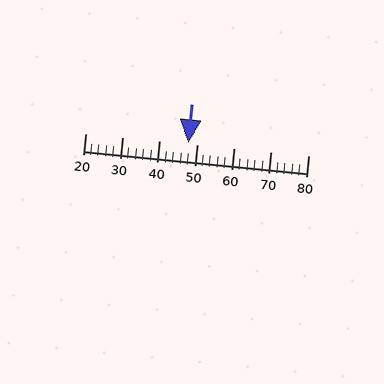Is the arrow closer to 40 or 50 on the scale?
The arrow is closer to 50.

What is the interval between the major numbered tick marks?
The major tick marks are spaced 10 units apart.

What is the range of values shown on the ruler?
The ruler shows values from 20 to 80.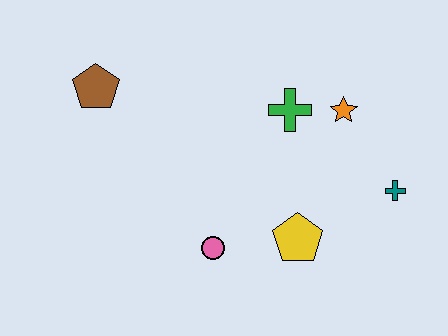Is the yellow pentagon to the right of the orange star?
No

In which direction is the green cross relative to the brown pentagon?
The green cross is to the right of the brown pentagon.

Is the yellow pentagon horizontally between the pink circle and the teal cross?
Yes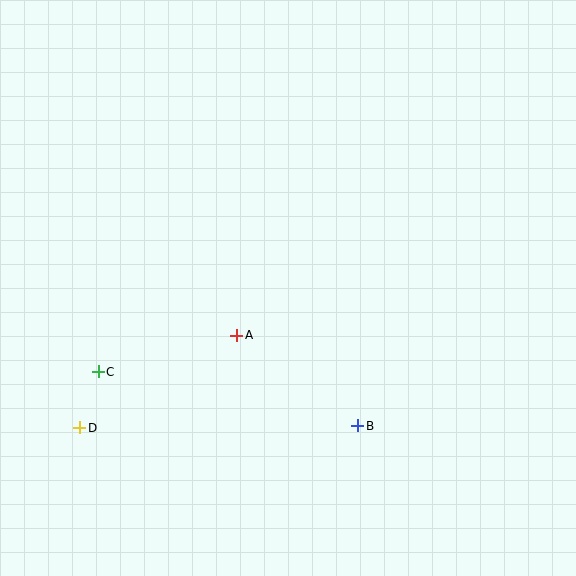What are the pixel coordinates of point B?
Point B is at (358, 426).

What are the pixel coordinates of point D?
Point D is at (80, 428).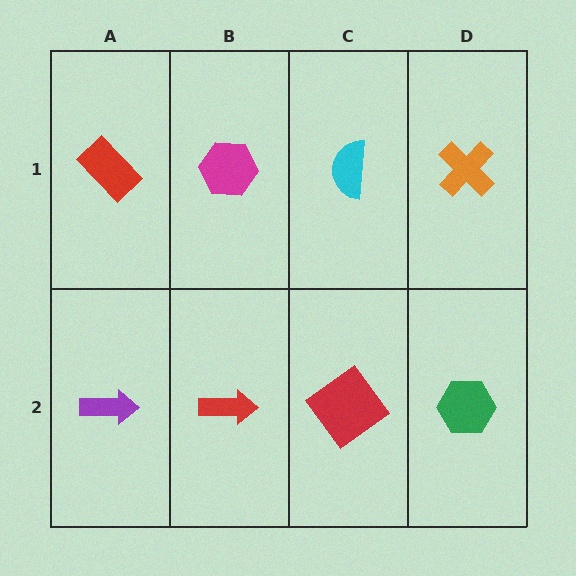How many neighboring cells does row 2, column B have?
3.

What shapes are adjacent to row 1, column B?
A red arrow (row 2, column B), a red rectangle (row 1, column A), a cyan semicircle (row 1, column C).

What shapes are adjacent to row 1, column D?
A green hexagon (row 2, column D), a cyan semicircle (row 1, column C).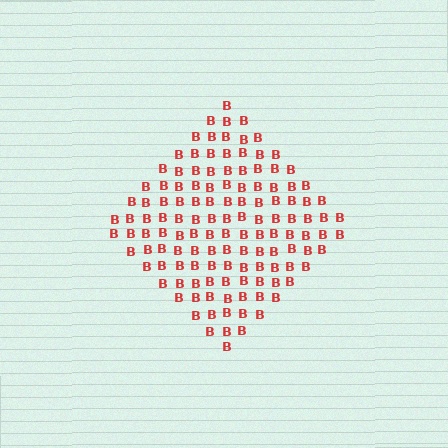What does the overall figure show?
The overall figure shows a diamond.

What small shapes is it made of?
It is made of small letter B's.